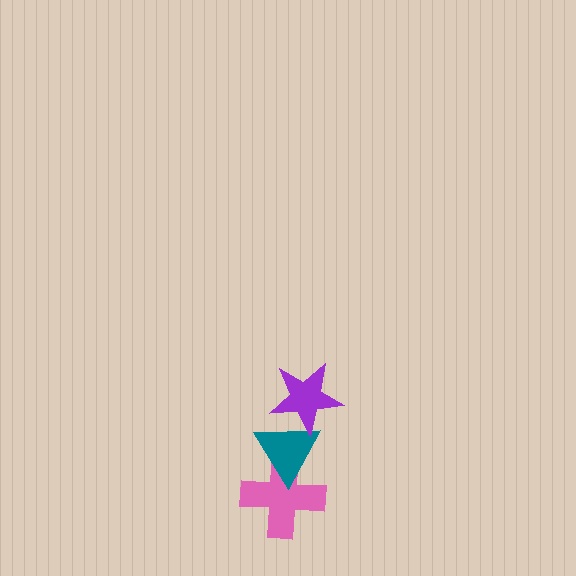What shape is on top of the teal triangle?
The purple star is on top of the teal triangle.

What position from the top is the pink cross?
The pink cross is 3rd from the top.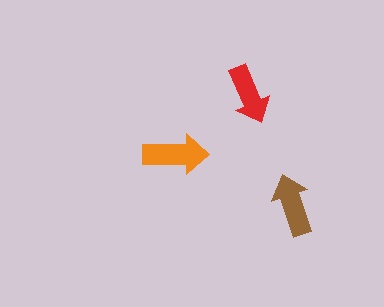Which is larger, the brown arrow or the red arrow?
The brown one.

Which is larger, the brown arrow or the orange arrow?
The orange one.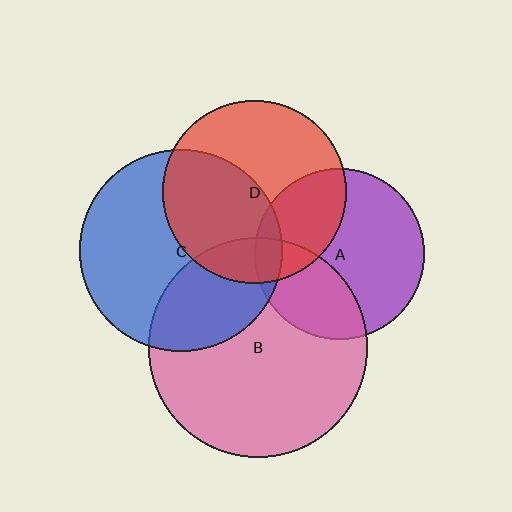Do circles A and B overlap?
Yes.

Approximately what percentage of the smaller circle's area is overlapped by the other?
Approximately 30%.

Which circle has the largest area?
Circle B (pink).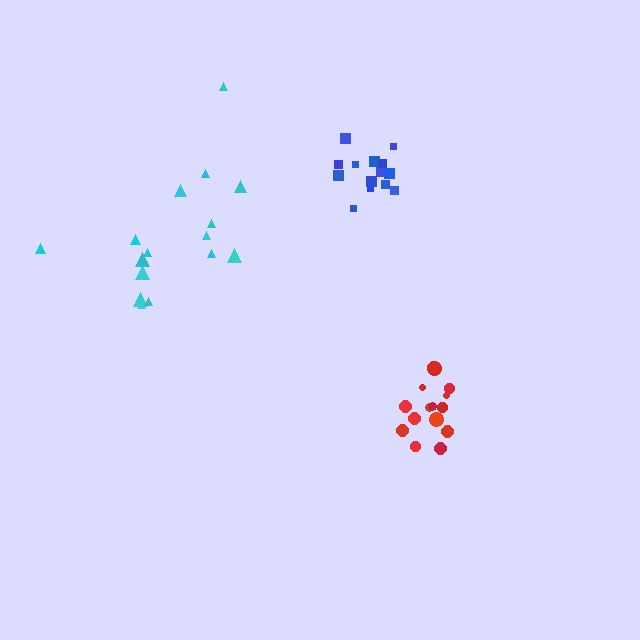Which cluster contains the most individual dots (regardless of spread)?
Cyan (16).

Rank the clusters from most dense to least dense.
red, blue, cyan.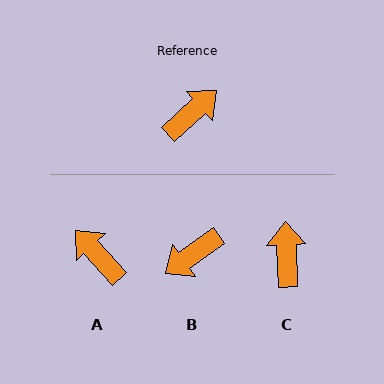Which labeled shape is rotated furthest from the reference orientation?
B, about 173 degrees away.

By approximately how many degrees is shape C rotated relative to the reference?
Approximately 50 degrees counter-clockwise.